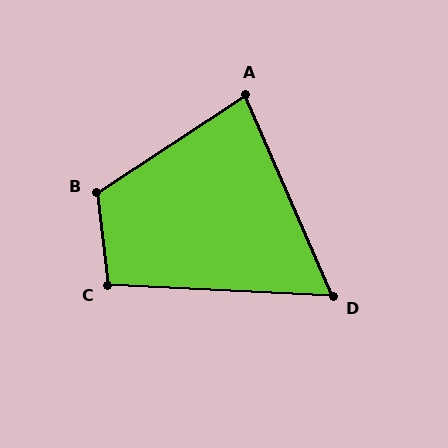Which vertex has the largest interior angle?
B, at approximately 116 degrees.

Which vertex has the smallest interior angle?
D, at approximately 64 degrees.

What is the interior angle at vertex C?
Approximately 100 degrees (obtuse).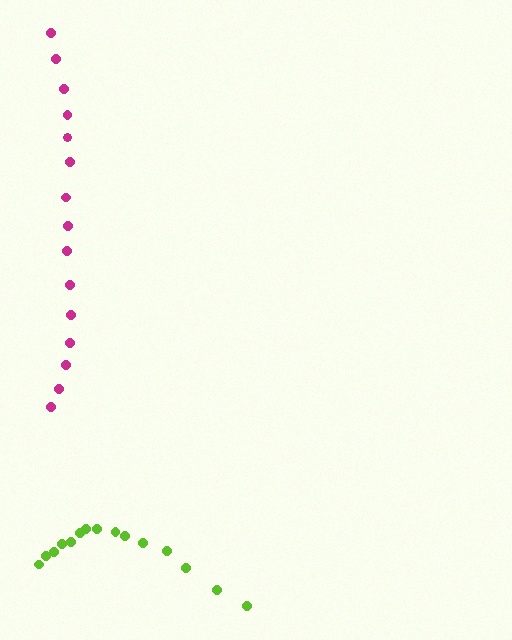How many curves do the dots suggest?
There are 2 distinct paths.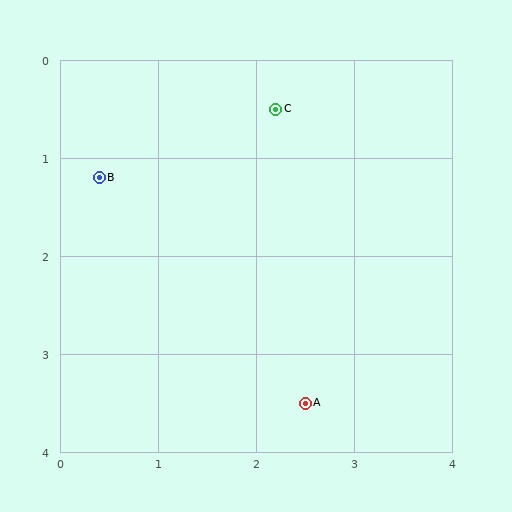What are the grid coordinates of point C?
Point C is at approximately (2.2, 0.5).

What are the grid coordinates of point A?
Point A is at approximately (2.5, 3.5).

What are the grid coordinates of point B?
Point B is at approximately (0.4, 1.2).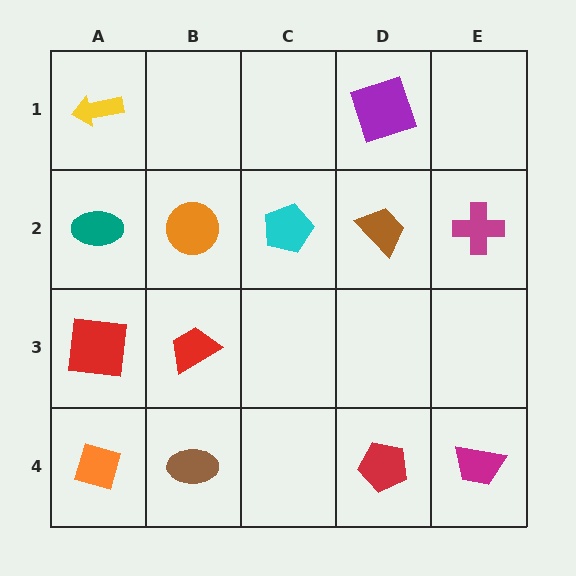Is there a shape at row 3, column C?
No, that cell is empty.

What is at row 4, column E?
A magenta trapezoid.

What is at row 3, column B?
A red trapezoid.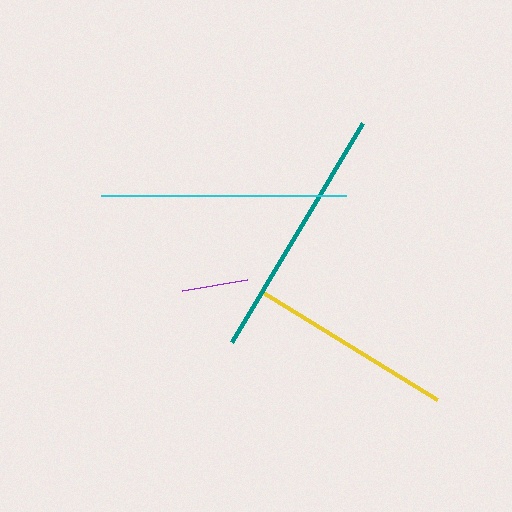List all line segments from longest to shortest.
From longest to shortest: teal, cyan, yellow, purple.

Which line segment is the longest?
The teal line is the longest at approximately 255 pixels.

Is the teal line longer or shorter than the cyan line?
The teal line is longer than the cyan line.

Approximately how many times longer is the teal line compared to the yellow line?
The teal line is approximately 1.2 times the length of the yellow line.